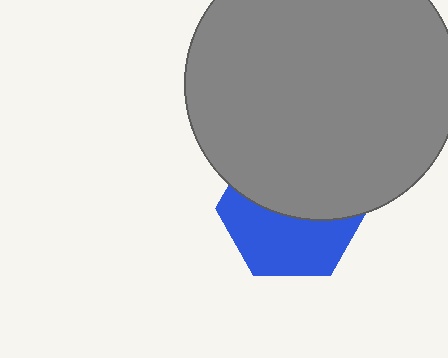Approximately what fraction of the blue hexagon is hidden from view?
Roughly 53% of the blue hexagon is hidden behind the gray circle.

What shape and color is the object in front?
The object in front is a gray circle.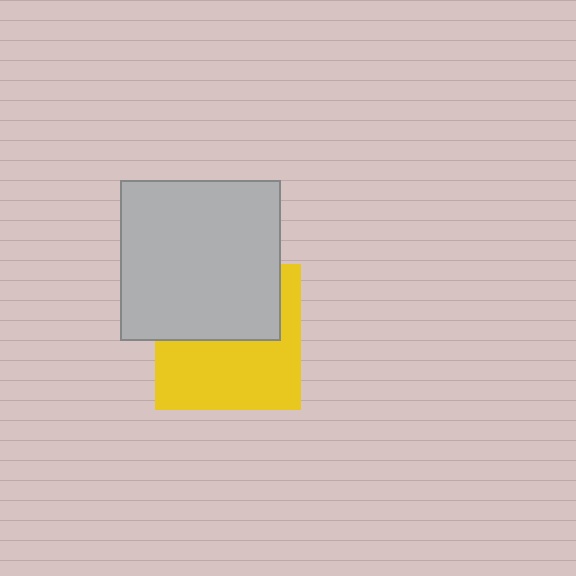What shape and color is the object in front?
The object in front is a light gray square.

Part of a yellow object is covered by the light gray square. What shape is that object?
It is a square.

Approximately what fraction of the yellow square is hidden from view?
Roughly 46% of the yellow square is hidden behind the light gray square.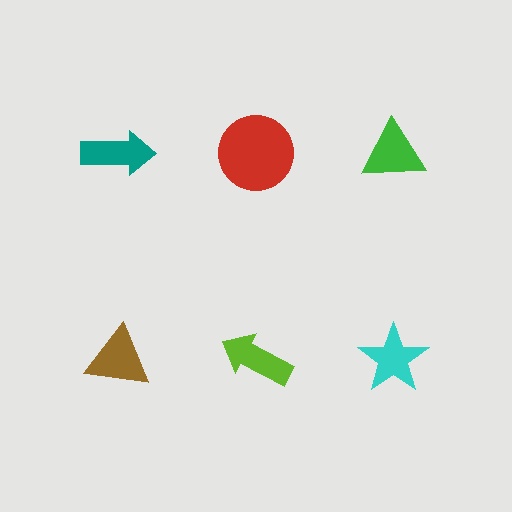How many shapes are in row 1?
3 shapes.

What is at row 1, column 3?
A green triangle.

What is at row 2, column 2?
A lime arrow.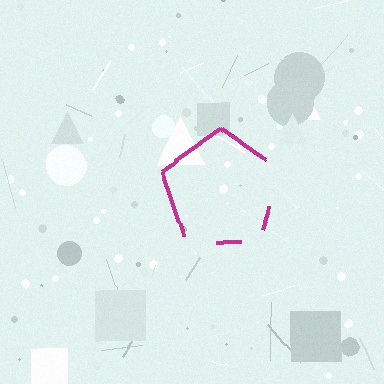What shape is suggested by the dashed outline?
The dashed outline suggests a pentagon.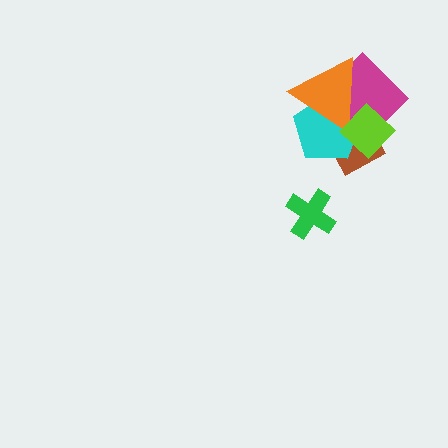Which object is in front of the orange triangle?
The lime diamond is in front of the orange triangle.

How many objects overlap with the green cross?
0 objects overlap with the green cross.